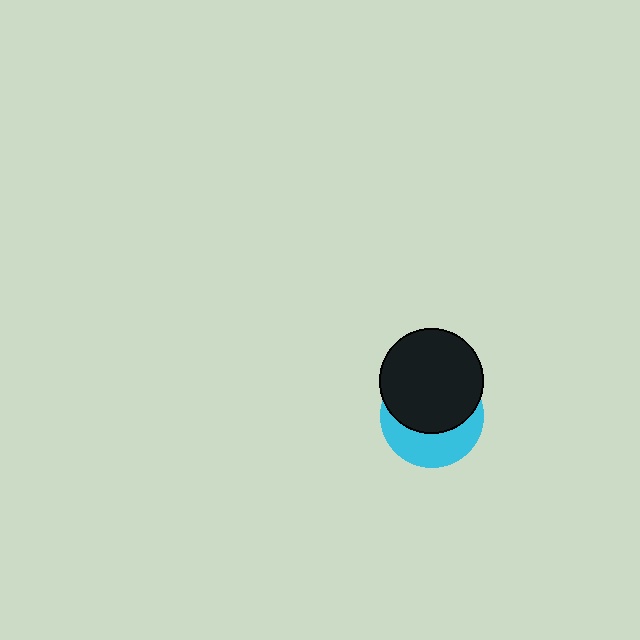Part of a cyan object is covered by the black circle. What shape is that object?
It is a circle.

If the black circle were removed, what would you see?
You would see the complete cyan circle.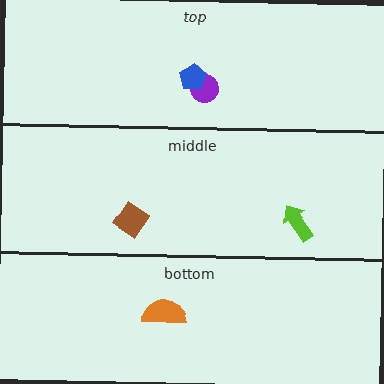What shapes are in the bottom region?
The orange semicircle.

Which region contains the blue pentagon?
The top region.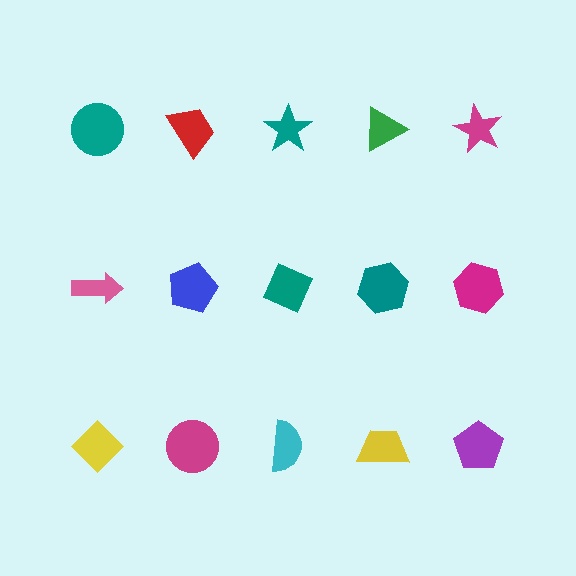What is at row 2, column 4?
A teal hexagon.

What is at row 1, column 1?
A teal circle.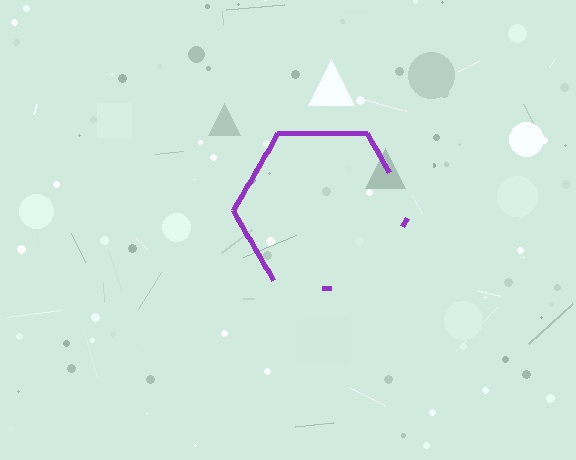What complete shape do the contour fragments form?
The contour fragments form a hexagon.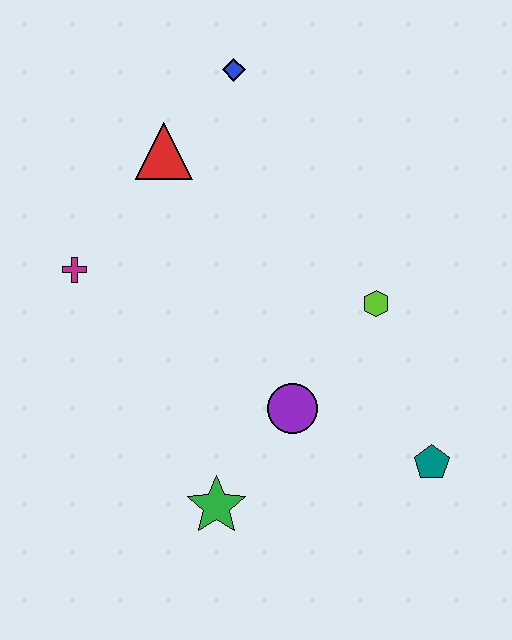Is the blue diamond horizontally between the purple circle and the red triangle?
Yes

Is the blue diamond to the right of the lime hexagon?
No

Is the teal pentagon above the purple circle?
No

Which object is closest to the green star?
The purple circle is closest to the green star.